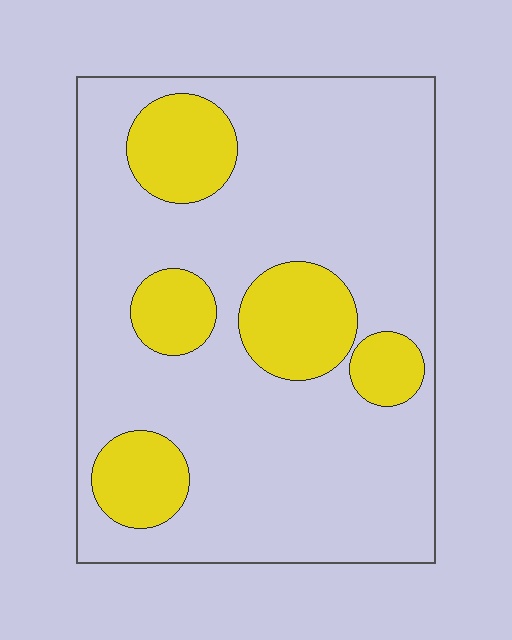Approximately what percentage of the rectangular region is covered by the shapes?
Approximately 20%.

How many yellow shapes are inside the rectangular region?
5.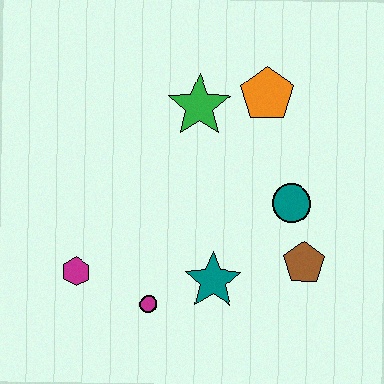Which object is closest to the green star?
The orange pentagon is closest to the green star.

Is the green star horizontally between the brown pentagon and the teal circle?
No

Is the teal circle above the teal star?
Yes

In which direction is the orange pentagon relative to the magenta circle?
The orange pentagon is above the magenta circle.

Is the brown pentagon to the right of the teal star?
Yes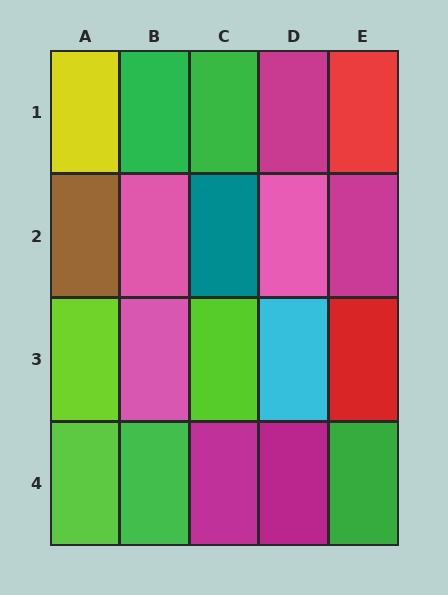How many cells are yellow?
1 cell is yellow.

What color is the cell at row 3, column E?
Red.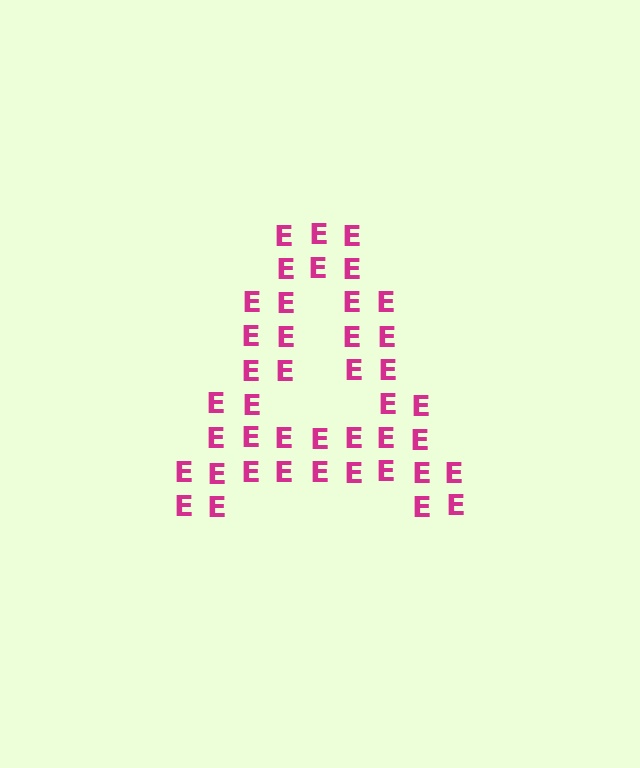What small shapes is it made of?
It is made of small letter E's.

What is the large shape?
The large shape is the letter A.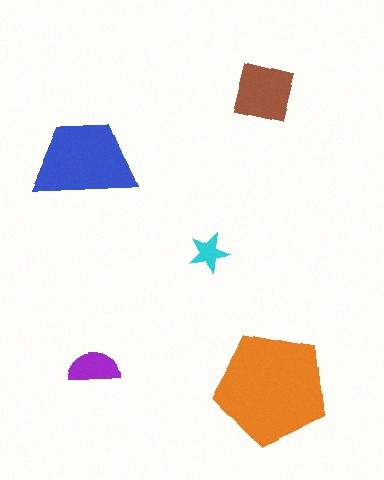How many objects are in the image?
There are 5 objects in the image.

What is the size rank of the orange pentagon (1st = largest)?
1st.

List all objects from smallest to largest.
The cyan star, the purple semicircle, the brown square, the blue trapezoid, the orange pentagon.